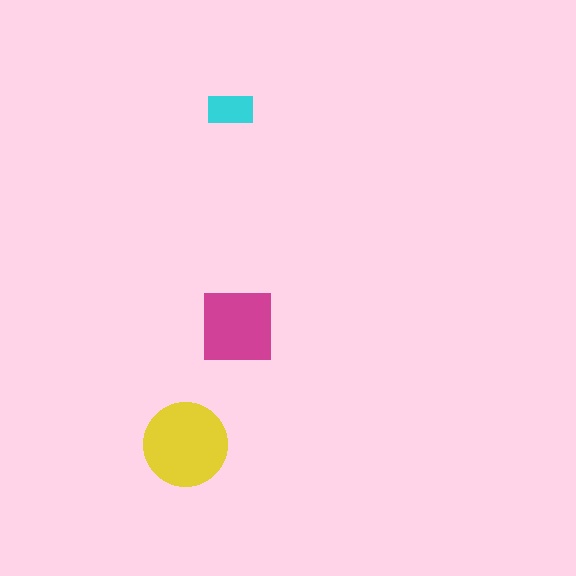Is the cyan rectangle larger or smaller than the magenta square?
Smaller.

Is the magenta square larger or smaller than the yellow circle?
Smaller.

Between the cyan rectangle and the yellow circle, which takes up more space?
The yellow circle.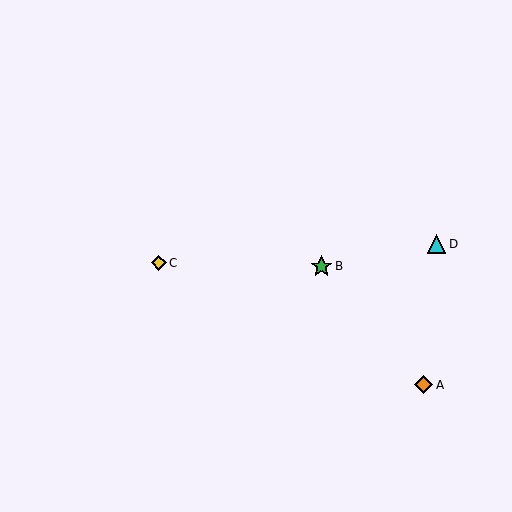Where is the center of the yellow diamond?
The center of the yellow diamond is at (159, 263).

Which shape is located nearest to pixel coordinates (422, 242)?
The cyan triangle (labeled D) at (436, 244) is nearest to that location.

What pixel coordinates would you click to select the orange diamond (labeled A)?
Click at (424, 385) to select the orange diamond A.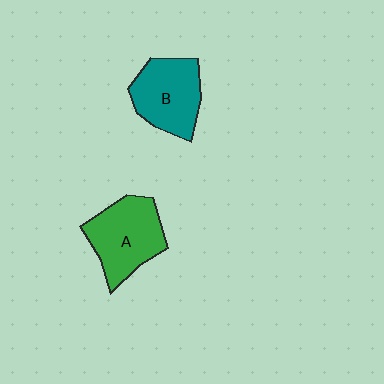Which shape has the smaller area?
Shape B (teal).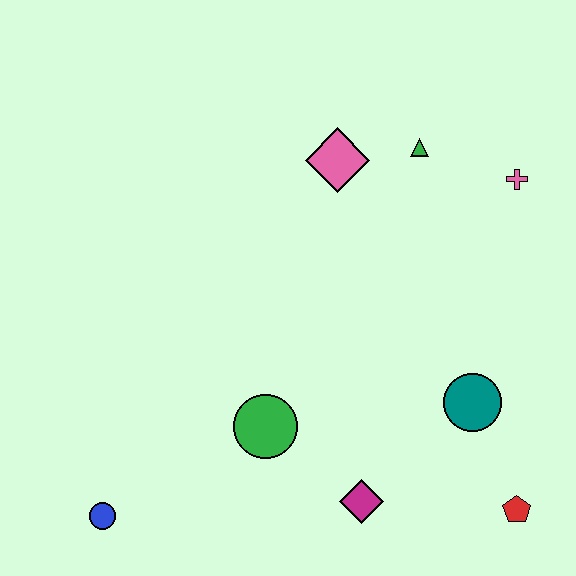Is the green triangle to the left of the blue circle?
No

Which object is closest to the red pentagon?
The teal circle is closest to the red pentagon.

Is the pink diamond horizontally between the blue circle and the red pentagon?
Yes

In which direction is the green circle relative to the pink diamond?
The green circle is below the pink diamond.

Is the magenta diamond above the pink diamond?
No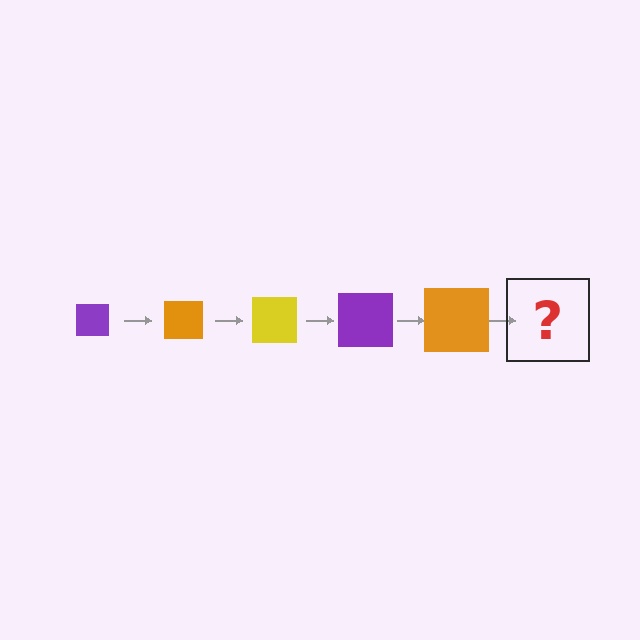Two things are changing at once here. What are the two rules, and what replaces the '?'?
The two rules are that the square grows larger each step and the color cycles through purple, orange, and yellow. The '?' should be a yellow square, larger than the previous one.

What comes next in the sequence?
The next element should be a yellow square, larger than the previous one.